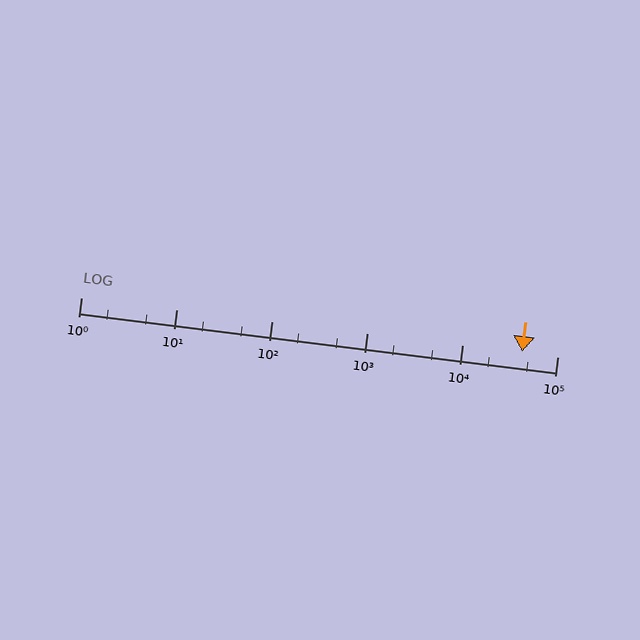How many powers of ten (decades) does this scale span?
The scale spans 5 decades, from 1 to 100000.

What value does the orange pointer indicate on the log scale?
The pointer indicates approximately 43000.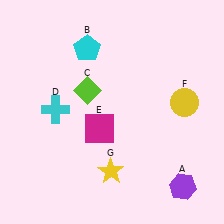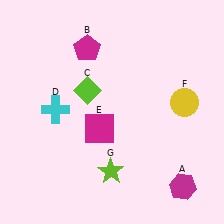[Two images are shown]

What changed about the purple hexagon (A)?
In Image 1, A is purple. In Image 2, it changed to magenta.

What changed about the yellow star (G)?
In Image 1, G is yellow. In Image 2, it changed to lime.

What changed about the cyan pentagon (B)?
In Image 1, B is cyan. In Image 2, it changed to magenta.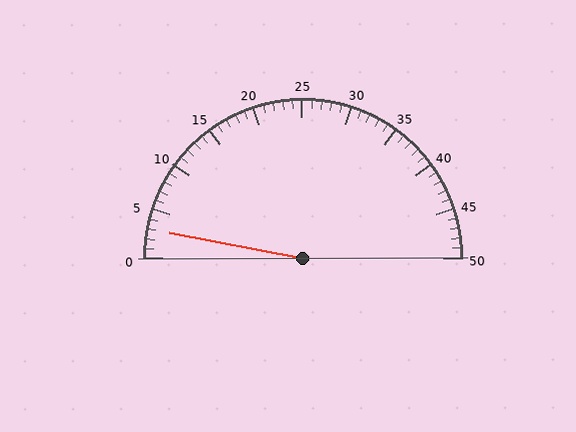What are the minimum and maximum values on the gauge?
The gauge ranges from 0 to 50.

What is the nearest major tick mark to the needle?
The nearest major tick mark is 5.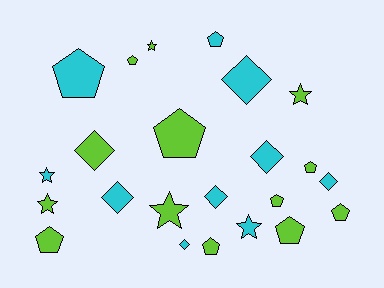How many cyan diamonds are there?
There are 6 cyan diamonds.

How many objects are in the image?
There are 23 objects.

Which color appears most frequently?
Lime, with 13 objects.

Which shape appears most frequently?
Pentagon, with 10 objects.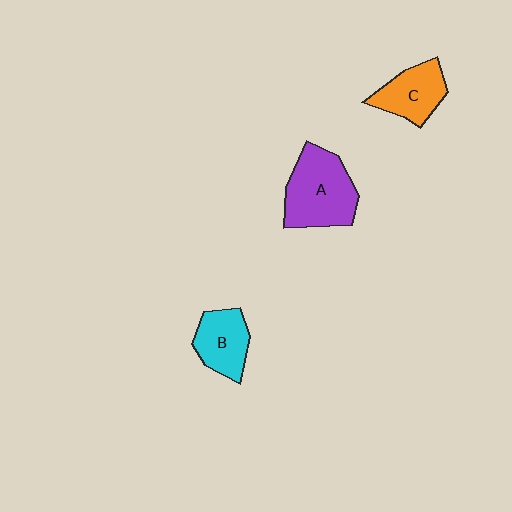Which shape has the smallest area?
Shape B (cyan).